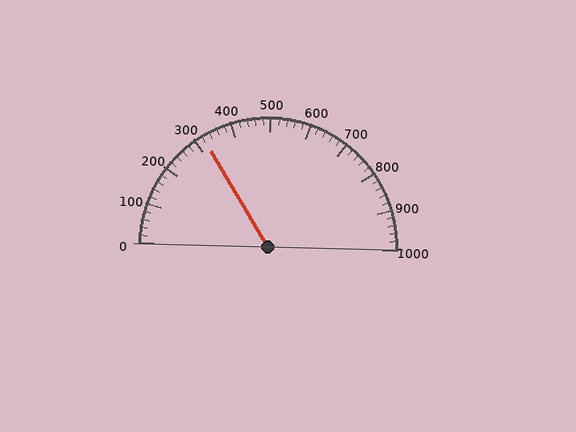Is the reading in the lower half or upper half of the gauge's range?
The reading is in the lower half of the range (0 to 1000).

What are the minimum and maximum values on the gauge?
The gauge ranges from 0 to 1000.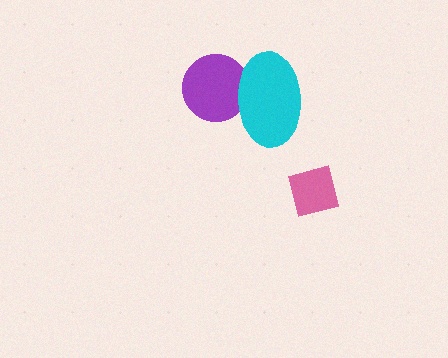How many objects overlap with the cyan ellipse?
1 object overlaps with the cyan ellipse.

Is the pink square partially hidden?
No, no other shape covers it.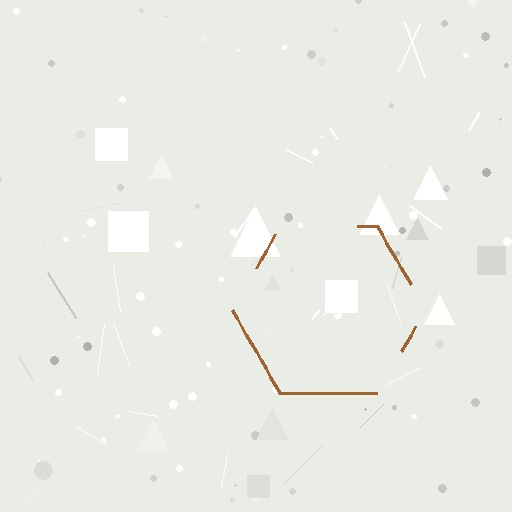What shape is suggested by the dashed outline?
The dashed outline suggests a hexagon.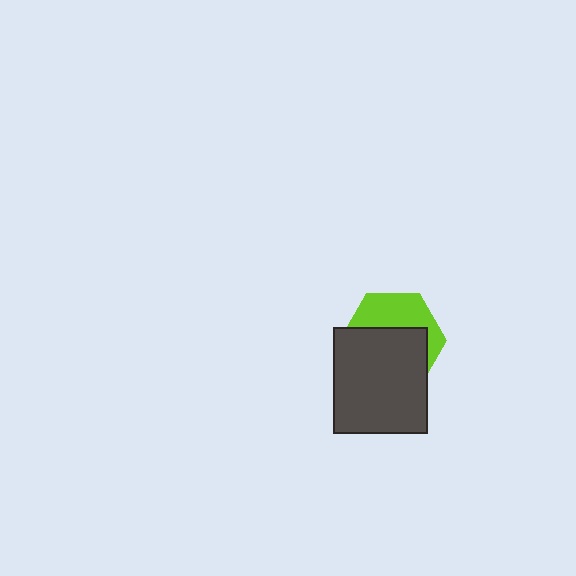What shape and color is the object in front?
The object in front is a dark gray rectangle.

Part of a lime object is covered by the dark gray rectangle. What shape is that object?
It is a hexagon.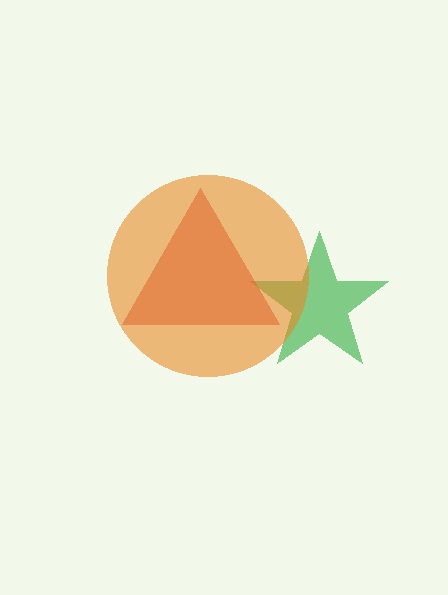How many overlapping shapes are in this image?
There are 3 overlapping shapes in the image.